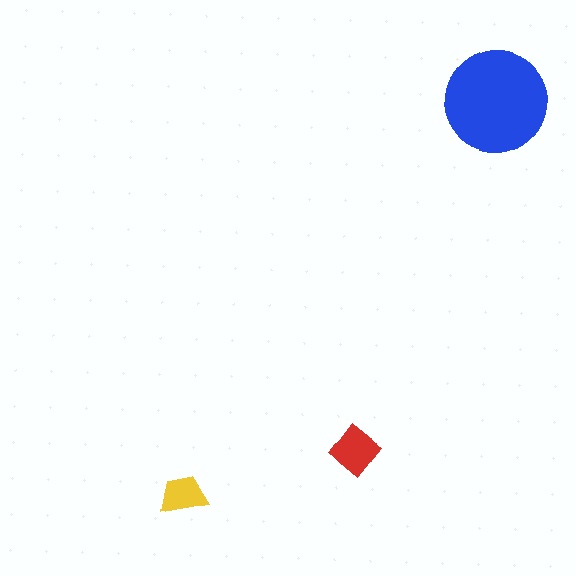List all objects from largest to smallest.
The blue circle, the red diamond, the yellow trapezoid.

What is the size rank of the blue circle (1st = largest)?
1st.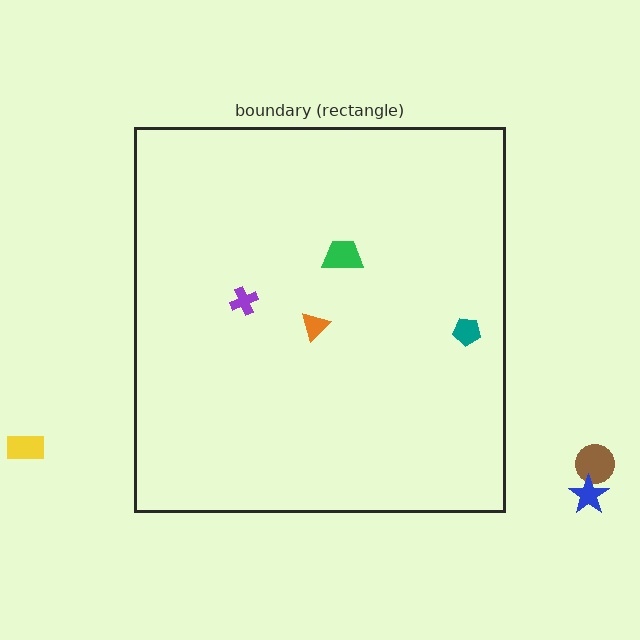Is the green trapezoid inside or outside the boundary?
Inside.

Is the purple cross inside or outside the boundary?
Inside.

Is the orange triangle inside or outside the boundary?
Inside.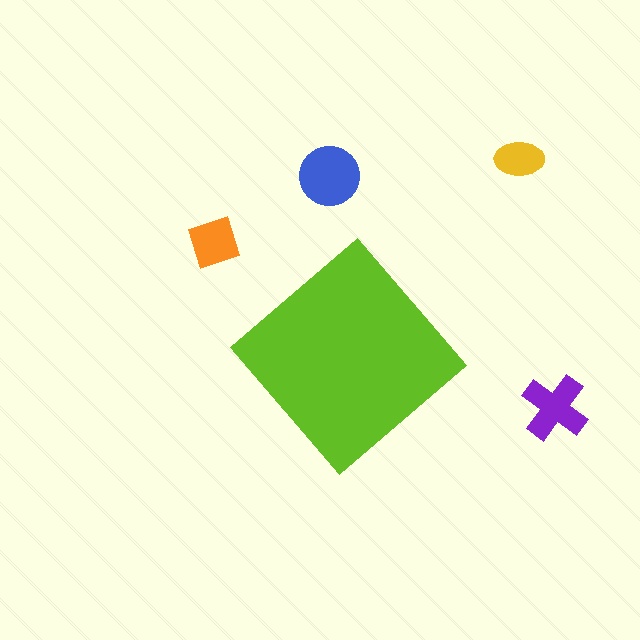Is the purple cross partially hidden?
No, the purple cross is fully visible.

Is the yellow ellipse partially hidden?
No, the yellow ellipse is fully visible.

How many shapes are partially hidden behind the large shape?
0 shapes are partially hidden.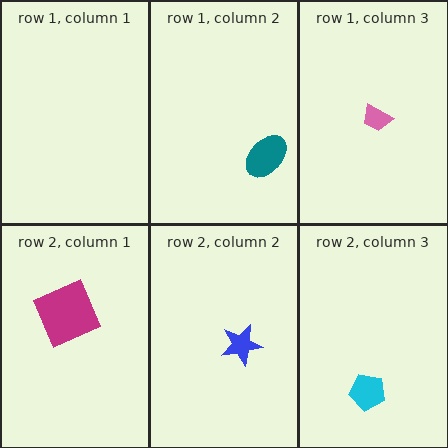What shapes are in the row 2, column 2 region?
The blue star.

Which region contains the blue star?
The row 2, column 2 region.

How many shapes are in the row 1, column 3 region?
1.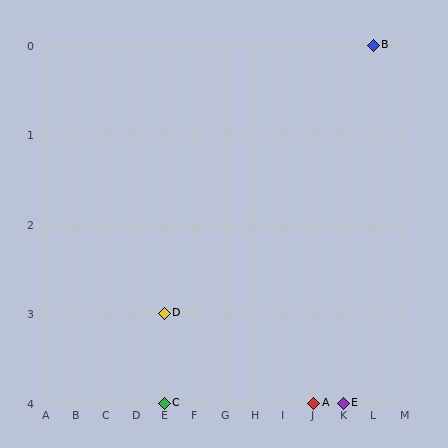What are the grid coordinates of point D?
Point D is at grid coordinates (E, 3).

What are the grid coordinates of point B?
Point B is at grid coordinates (L, 0).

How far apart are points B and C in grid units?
Points B and C are 7 columns and 4 rows apart (about 8.1 grid units diagonally).